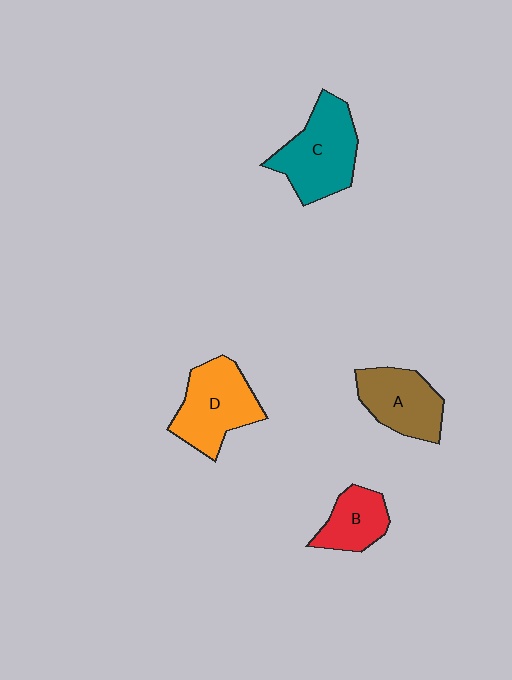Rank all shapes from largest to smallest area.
From largest to smallest: C (teal), D (orange), A (brown), B (red).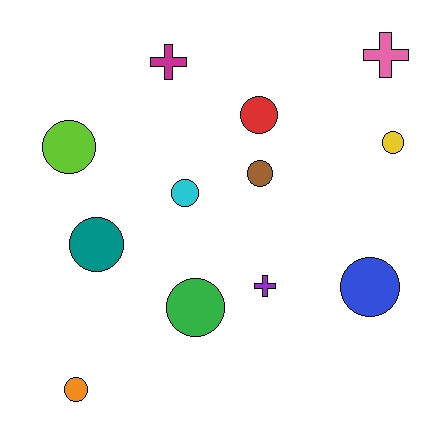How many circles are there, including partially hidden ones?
There are 9 circles.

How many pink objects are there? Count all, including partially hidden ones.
There is 1 pink object.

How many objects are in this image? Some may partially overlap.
There are 12 objects.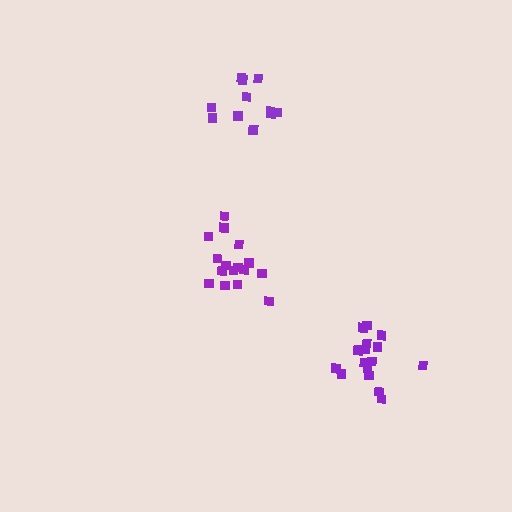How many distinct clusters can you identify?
There are 3 distinct clusters.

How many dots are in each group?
Group 1: 16 dots, Group 2: 11 dots, Group 3: 17 dots (44 total).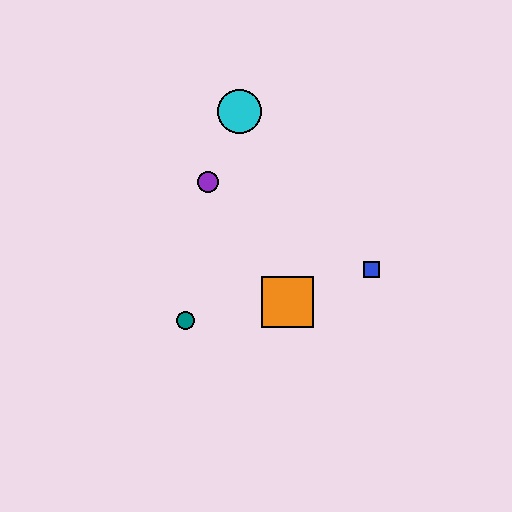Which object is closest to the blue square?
The orange square is closest to the blue square.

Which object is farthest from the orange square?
The cyan circle is farthest from the orange square.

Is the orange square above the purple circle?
No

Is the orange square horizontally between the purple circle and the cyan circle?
No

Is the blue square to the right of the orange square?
Yes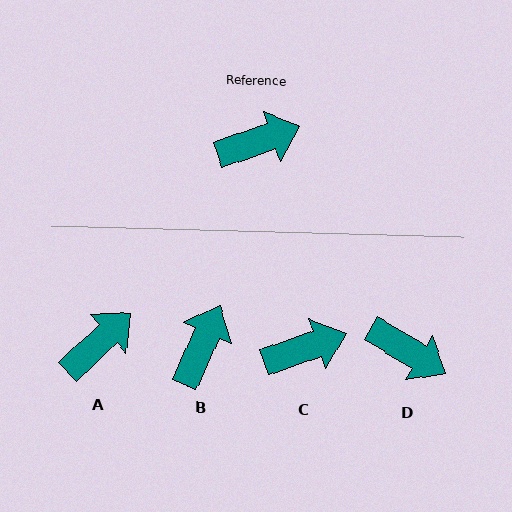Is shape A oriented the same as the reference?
No, it is off by about 24 degrees.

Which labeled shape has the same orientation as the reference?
C.